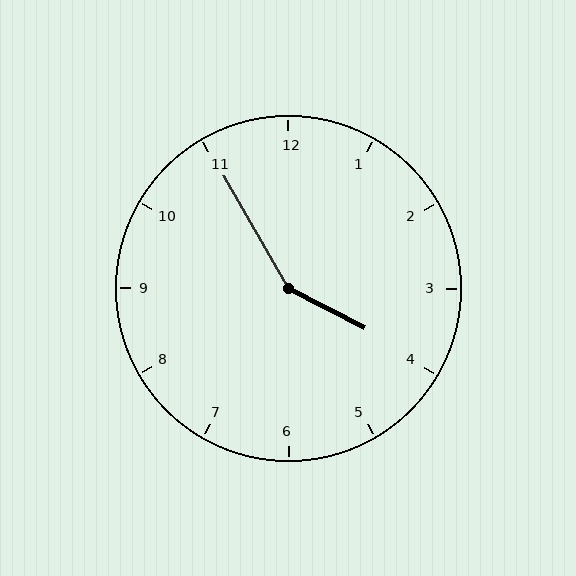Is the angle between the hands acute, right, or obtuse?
It is obtuse.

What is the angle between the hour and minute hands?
Approximately 148 degrees.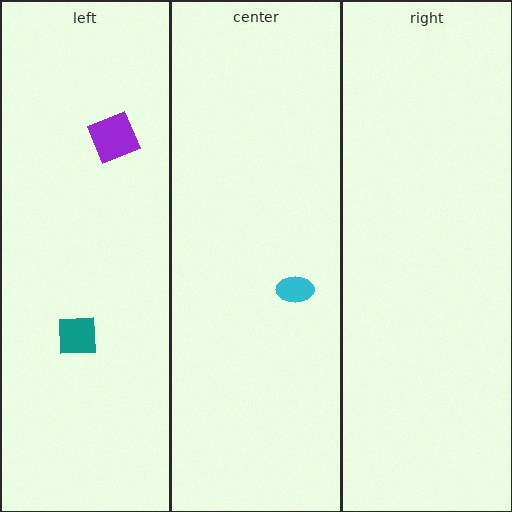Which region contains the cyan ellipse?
The center region.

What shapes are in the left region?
The teal square, the purple diamond.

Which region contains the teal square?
The left region.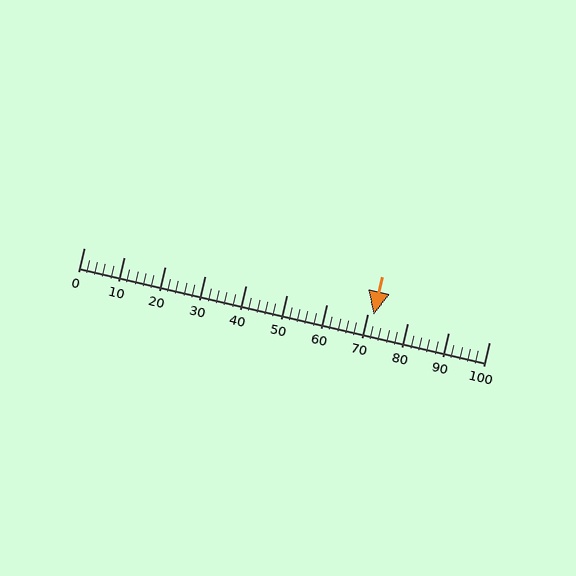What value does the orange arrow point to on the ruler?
The orange arrow points to approximately 72.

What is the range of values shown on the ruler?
The ruler shows values from 0 to 100.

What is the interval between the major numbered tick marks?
The major tick marks are spaced 10 units apart.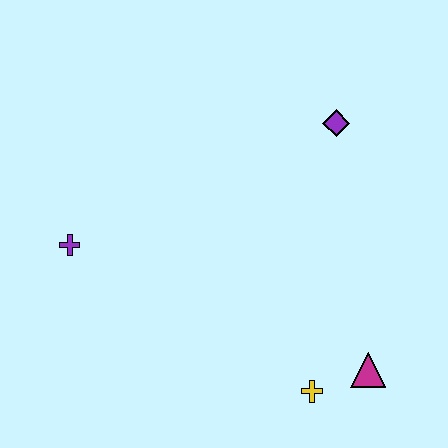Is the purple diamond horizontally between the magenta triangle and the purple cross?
Yes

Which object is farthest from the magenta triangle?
The purple cross is farthest from the magenta triangle.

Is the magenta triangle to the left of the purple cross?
No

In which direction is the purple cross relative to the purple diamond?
The purple cross is to the left of the purple diamond.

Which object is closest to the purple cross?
The yellow cross is closest to the purple cross.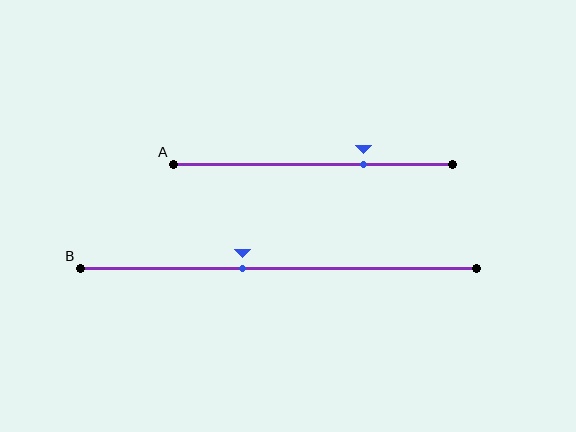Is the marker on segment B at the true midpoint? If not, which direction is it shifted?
No, the marker on segment B is shifted to the left by about 9% of the segment length.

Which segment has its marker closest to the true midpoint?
Segment B has its marker closest to the true midpoint.